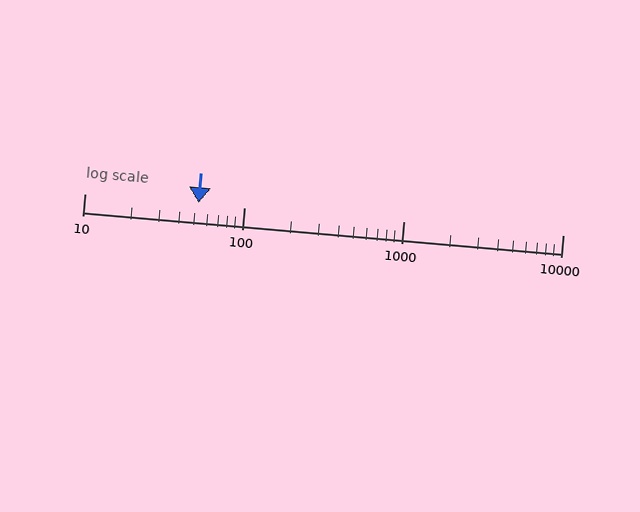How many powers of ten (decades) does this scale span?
The scale spans 3 decades, from 10 to 10000.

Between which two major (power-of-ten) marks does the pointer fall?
The pointer is between 10 and 100.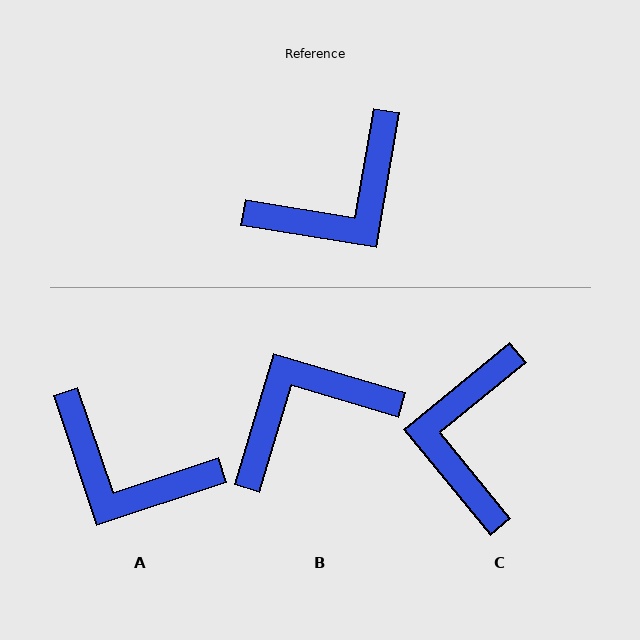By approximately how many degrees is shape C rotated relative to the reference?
Approximately 131 degrees clockwise.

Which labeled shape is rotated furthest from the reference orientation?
B, about 173 degrees away.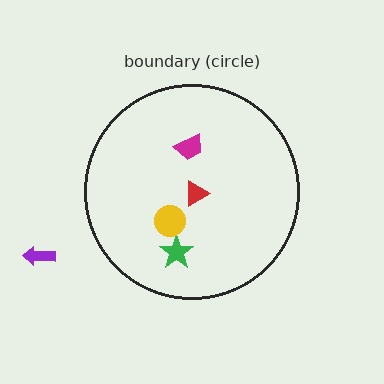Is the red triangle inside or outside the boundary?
Inside.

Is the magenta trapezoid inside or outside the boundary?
Inside.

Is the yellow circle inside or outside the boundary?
Inside.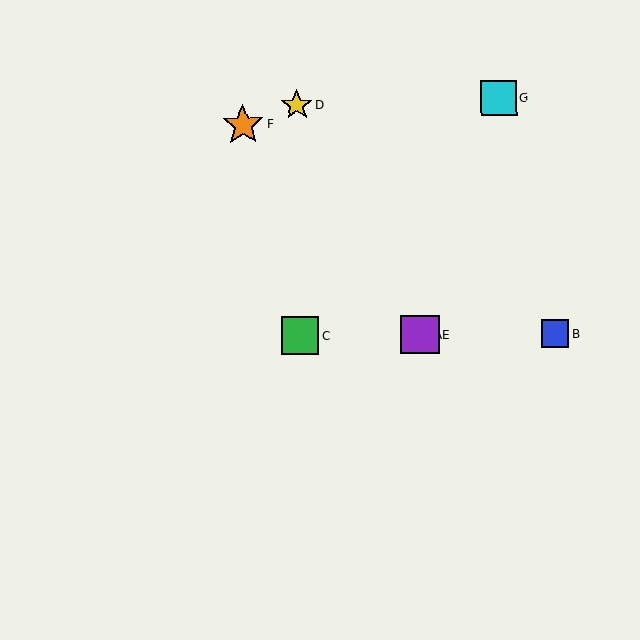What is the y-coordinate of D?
Object D is at y≈105.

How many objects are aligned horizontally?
4 objects (A, B, C, E) are aligned horizontally.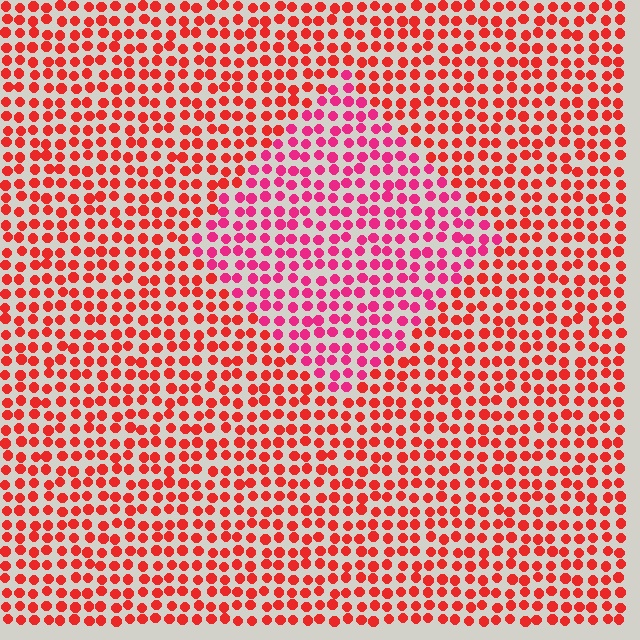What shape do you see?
I see a diamond.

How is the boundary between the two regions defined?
The boundary is defined purely by a slight shift in hue (about 29 degrees). Spacing, size, and orientation are identical on both sides.